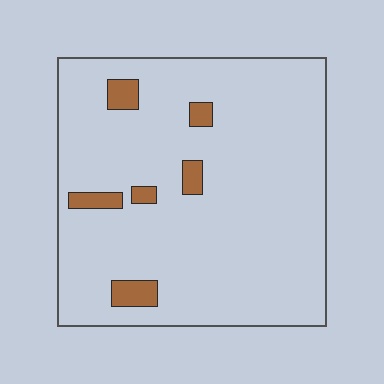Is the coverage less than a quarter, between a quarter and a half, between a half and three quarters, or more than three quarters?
Less than a quarter.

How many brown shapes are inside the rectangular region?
6.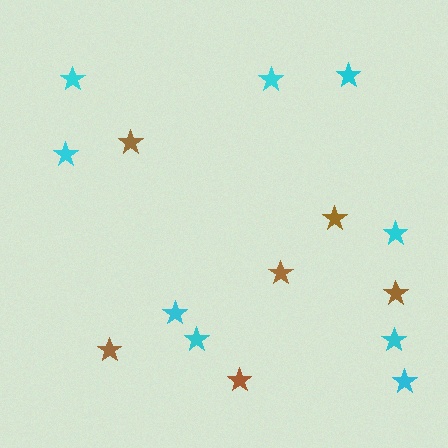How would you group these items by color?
There are 2 groups: one group of brown stars (6) and one group of cyan stars (9).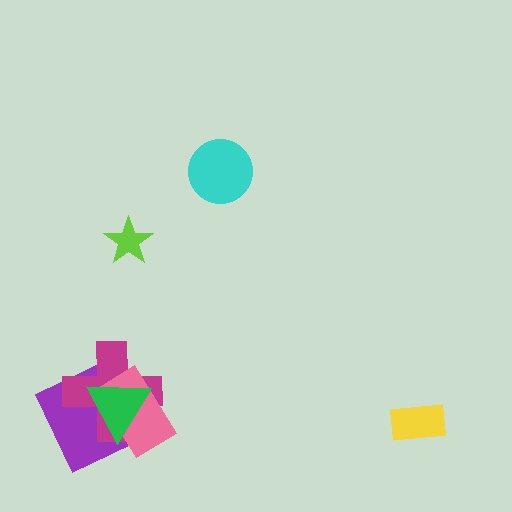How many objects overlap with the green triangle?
3 objects overlap with the green triangle.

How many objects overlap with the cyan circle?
0 objects overlap with the cyan circle.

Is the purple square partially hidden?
Yes, it is partially covered by another shape.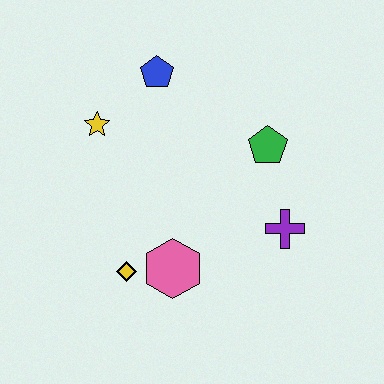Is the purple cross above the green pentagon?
No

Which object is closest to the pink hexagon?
The yellow diamond is closest to the pink hexagon.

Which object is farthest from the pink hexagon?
The blue pentagon is farthest from the pink hexagon.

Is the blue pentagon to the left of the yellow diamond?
No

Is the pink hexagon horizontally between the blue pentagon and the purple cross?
Yes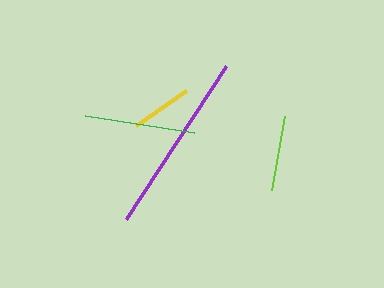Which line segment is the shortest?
The yellow line is the shortest at approximately 61 pixels.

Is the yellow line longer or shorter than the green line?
The green line is longer than the yellow line.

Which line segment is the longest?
The purple line is the longest at approximately 183 pixels.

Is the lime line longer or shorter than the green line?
The green line is longer than the lime line.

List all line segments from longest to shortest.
From longest to shortest: purple, green, lime, yellow.